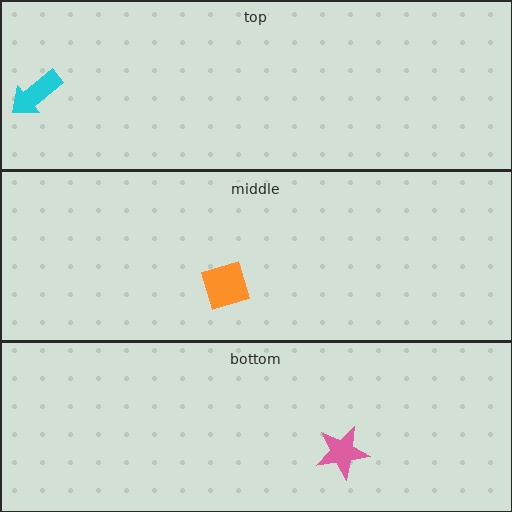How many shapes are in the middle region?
1.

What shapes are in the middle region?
The orange square.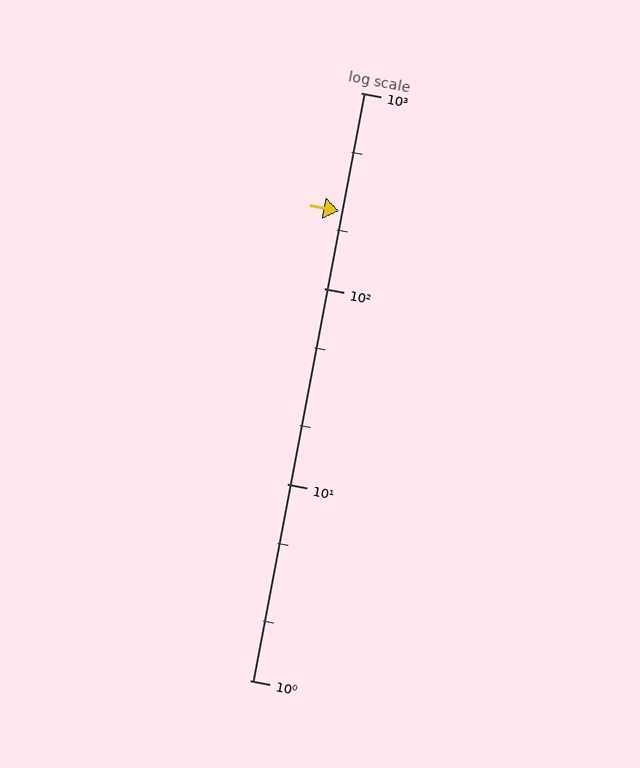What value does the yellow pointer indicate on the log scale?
The pointer indicates approximately 250.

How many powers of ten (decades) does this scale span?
The scale spans 3 decades, from 1 to 1000.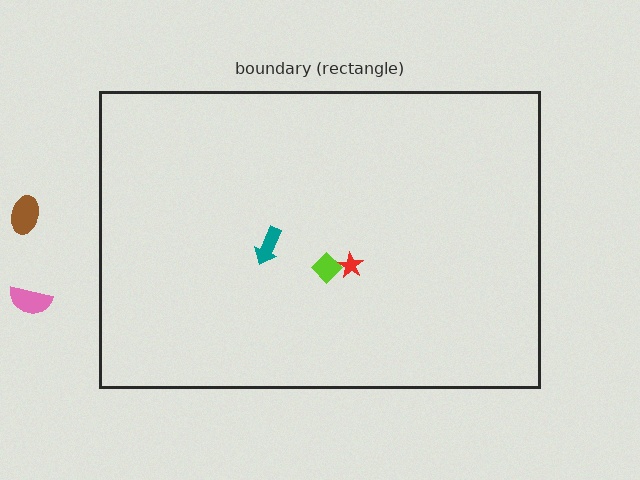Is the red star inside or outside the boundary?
Inside.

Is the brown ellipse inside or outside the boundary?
Outside.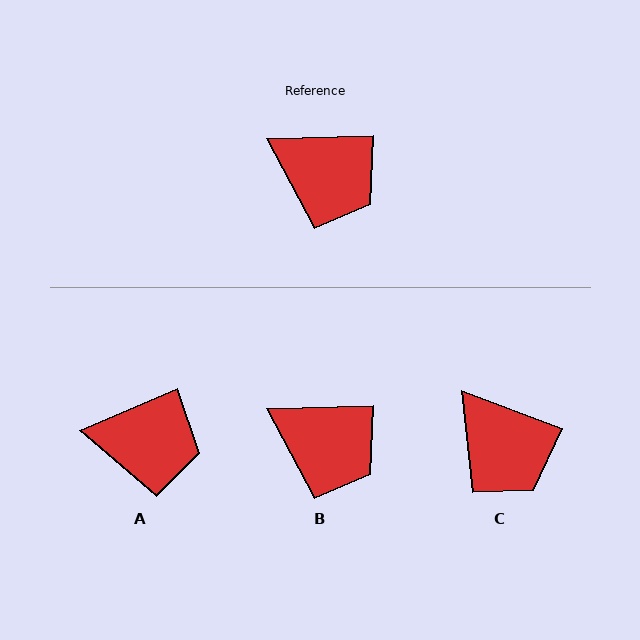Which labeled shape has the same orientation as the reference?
B.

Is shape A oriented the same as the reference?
No, it is off by about 22 degrees.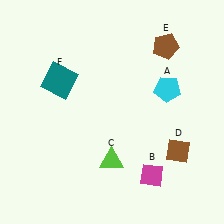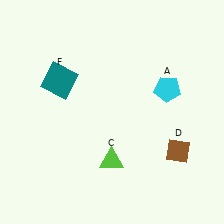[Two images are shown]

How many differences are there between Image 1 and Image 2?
There are 2 differences between the two images.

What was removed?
The magenta diamond (B), the brown pentagon (E) were removed in Image 2.